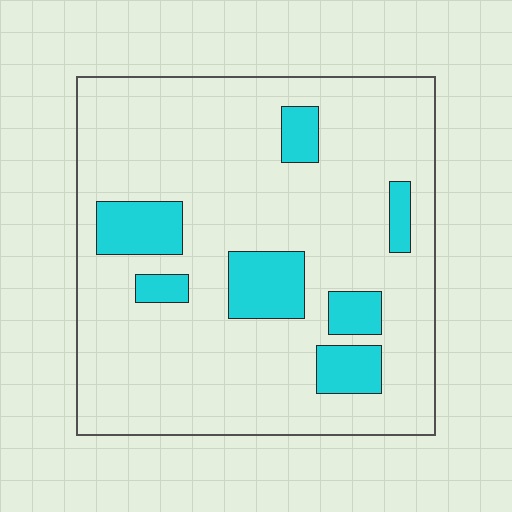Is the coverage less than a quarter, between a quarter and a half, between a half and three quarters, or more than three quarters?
Less than a quarter.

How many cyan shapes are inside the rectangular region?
7.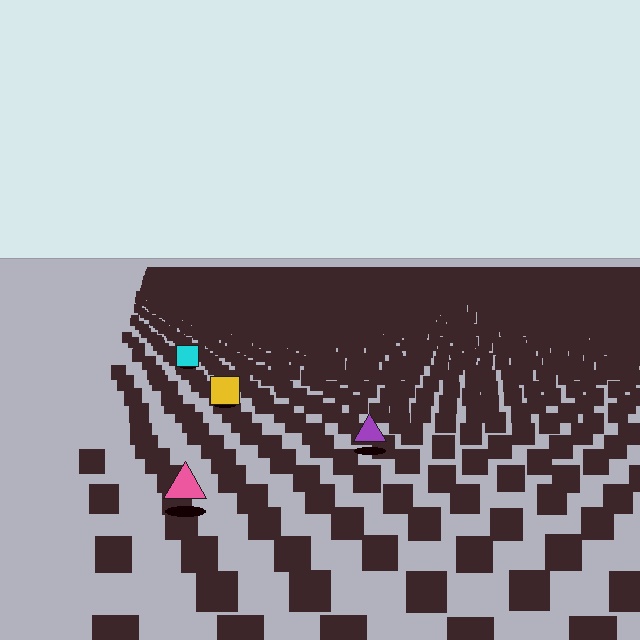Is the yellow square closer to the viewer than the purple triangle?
No. The purple triangle is closer — you can tell from the texture gradient: the ground texture is coarser near it.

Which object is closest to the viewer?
The pink triangle is closest. The texture marks near it are larger and more spread out.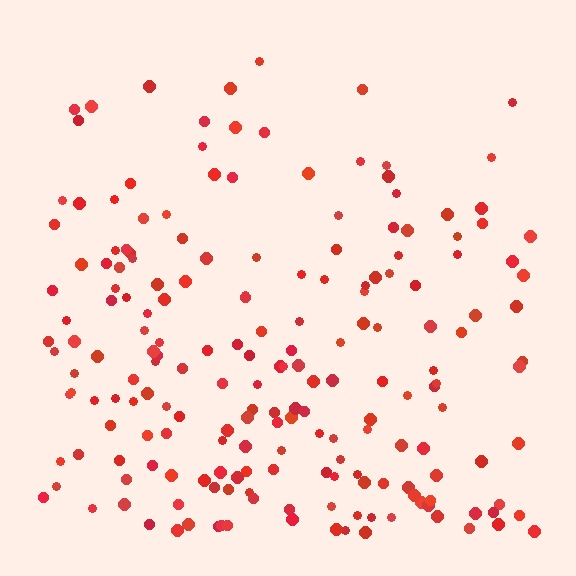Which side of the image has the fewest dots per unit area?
The top.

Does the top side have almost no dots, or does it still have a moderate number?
Still a moderate number, just noticeably fewer than the bottom.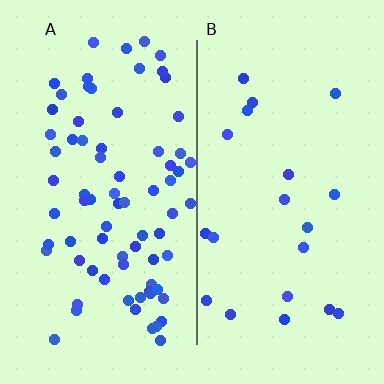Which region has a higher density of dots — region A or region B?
A (the left).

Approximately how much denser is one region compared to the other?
Approximately 3.7× — region A over region B.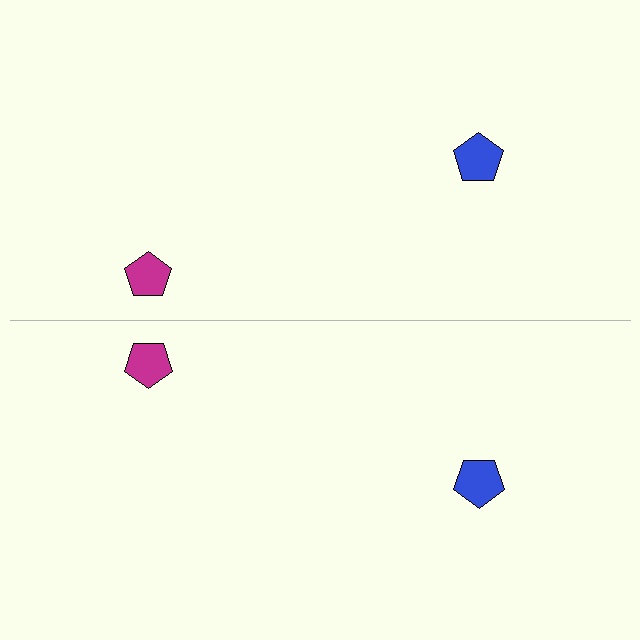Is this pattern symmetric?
Yes, this pattern has bilateral (reflection) symmetry.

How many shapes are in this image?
There are 4 shapes in this image.